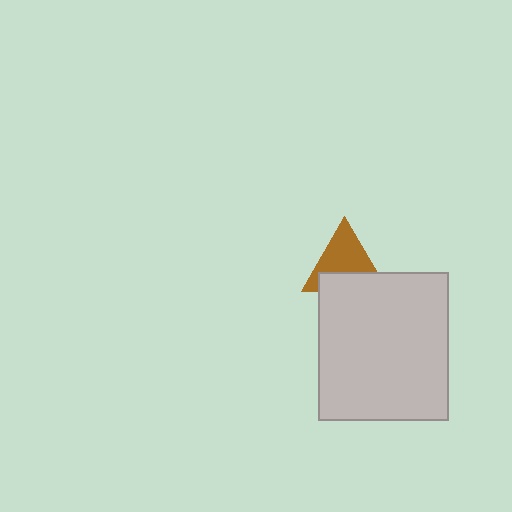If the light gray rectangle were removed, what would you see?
You would see the complete brown triangle.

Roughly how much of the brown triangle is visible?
About half of it is visible (roughly 61%).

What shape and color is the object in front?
The object in front is a light gray rectangle.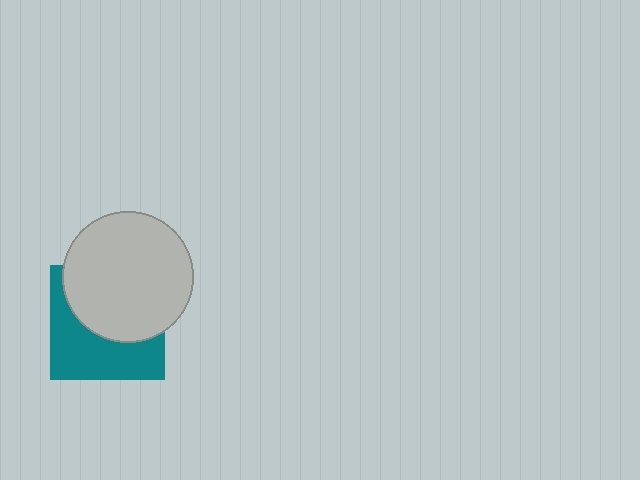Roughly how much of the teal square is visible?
About half of it is visible (roughly 47%).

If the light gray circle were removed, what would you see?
You would see the complete teal square.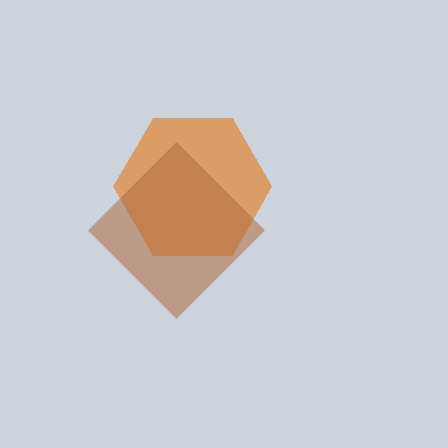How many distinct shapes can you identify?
There are 2 distinct shapes: an orange hexagon, a brown diamond.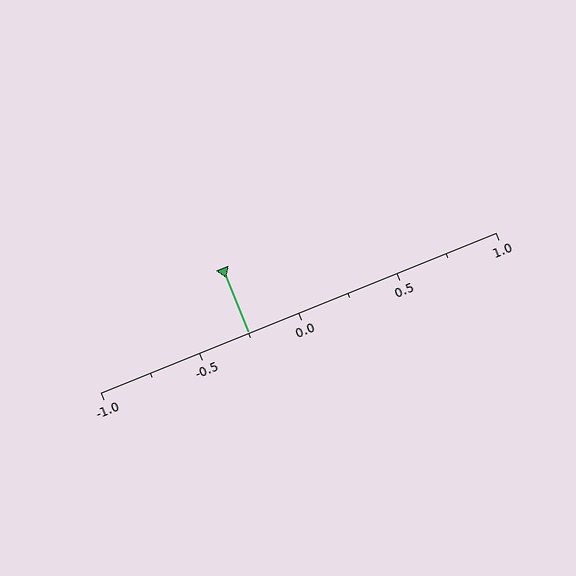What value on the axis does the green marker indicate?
The marker indicates approximately -0.25.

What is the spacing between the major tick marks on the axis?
The major ticks are spaced 0.5 apart.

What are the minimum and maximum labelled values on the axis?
The axis runs from -1.0 to 1.0.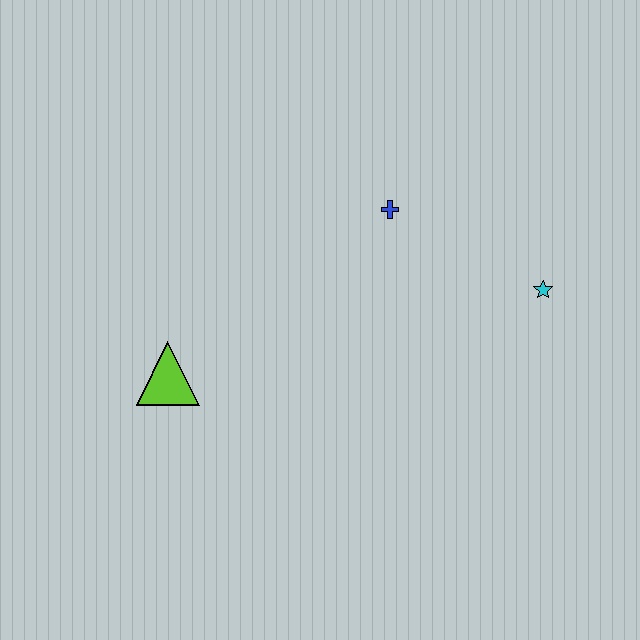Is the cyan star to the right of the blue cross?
Yes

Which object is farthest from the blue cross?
The lime triangle is farthest from the blue cross.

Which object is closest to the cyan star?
The blue cross is closest to the cyan star.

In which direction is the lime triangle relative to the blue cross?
The lime triangle is to the left of the blue cross.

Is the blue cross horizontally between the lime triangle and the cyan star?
Yes